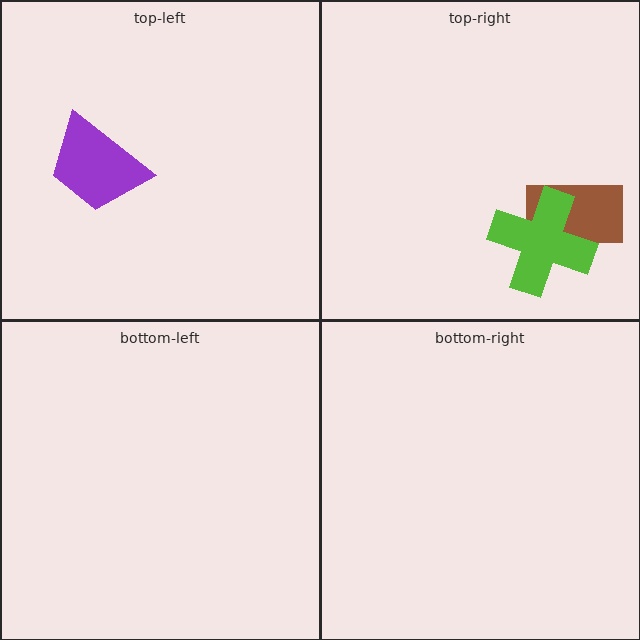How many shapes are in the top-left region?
1.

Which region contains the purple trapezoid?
The top-left region.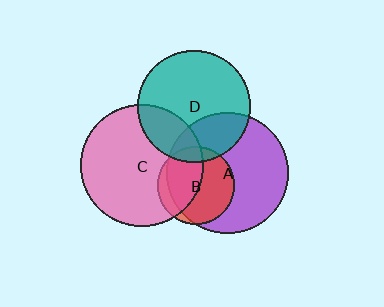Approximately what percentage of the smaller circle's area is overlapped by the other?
Approximately 20%.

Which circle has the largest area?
Circle C (pink).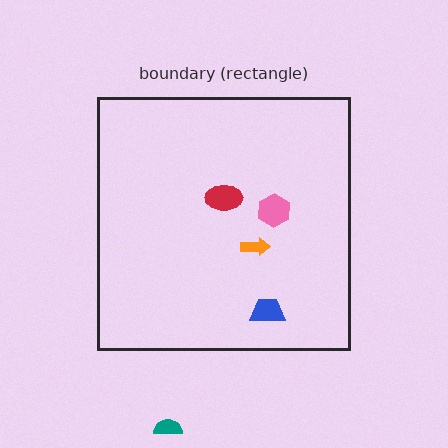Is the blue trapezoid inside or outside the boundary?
Inside.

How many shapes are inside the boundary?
4 inside, 1 outside.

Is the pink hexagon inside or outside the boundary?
Inside.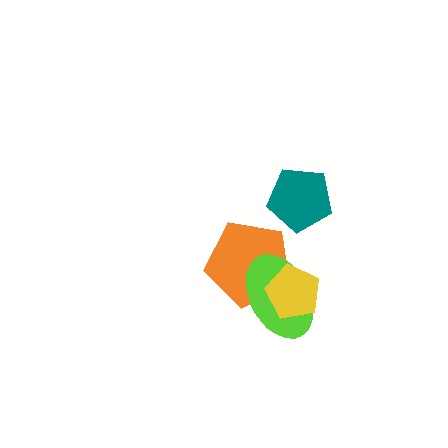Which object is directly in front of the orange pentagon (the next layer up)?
The lime ellipse is directly in front of the orange pentagon.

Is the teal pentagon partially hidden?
No, no other shape covers it.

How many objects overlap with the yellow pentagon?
2 objects overlap with the yellow pentagon.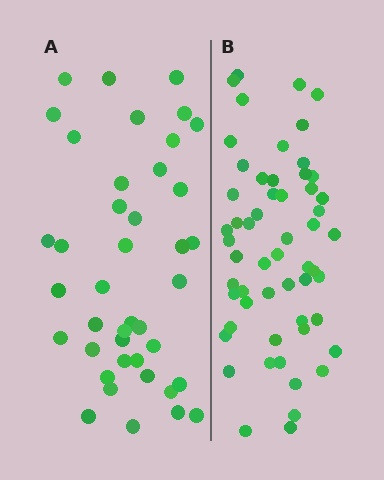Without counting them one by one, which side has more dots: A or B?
Region B (the right region) has more dots.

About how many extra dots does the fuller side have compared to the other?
Region B has approximately 15 more dots than region A.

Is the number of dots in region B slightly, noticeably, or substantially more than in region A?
Region B has noticeably more, but not dramatically so. The ratio is roughly 1.4 to 1.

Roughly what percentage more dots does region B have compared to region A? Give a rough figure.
About 35% more.